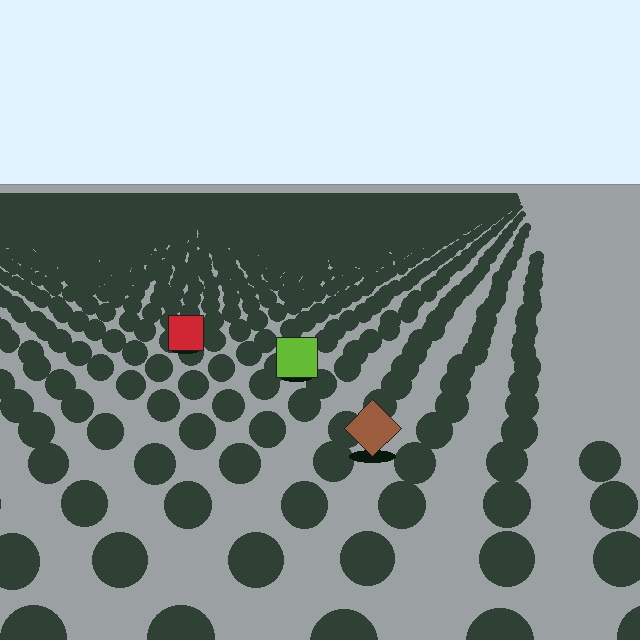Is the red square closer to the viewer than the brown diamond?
No. The brown diamond is closer — you can tell from the texture gradient: the ground texture is coarser near it.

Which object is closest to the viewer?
The brown diamond is closest. The texture marks near it are larger and more spread out.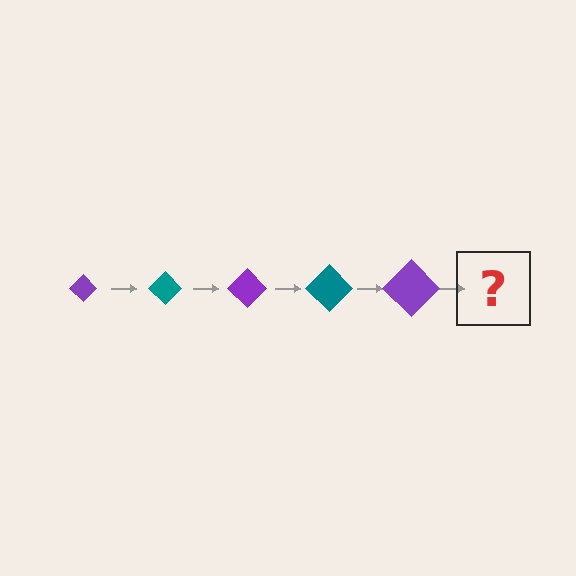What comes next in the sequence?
The next element should be a teal diamond, larger than the previous one.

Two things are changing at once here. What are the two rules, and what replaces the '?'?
The two rules are that the diamond grows larger each step and the color cycles through purple and teal. The '?' should be a teal diamond, larger than the previous one.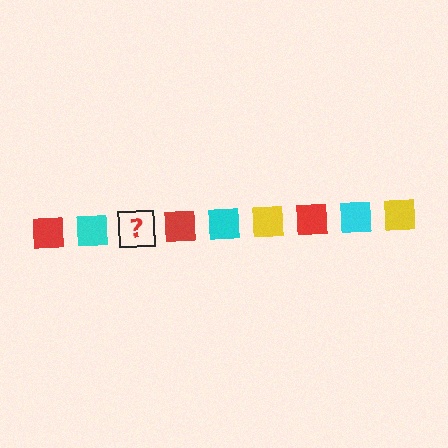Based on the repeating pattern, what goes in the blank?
The blank should be a yellow square.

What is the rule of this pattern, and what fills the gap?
The rule is that the pattern cycles through red, cyan, yellow squares. The gap should be filled with a yellow square.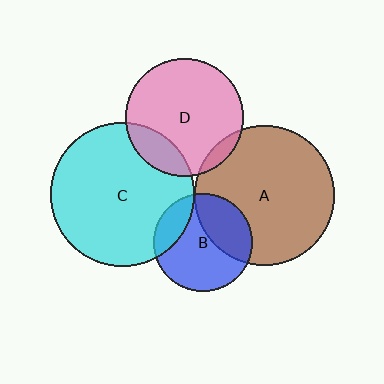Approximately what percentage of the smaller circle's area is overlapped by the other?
Approximately 35%.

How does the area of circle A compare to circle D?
Approximately 1.4 times.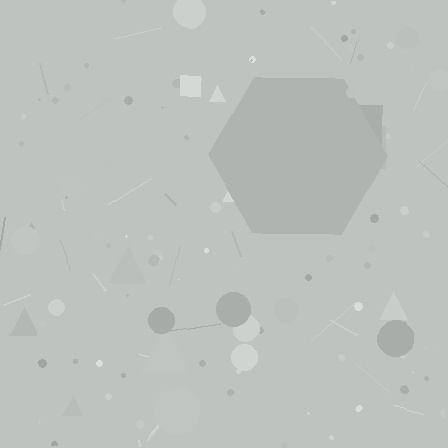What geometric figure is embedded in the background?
A hexagon is embedded in the background.